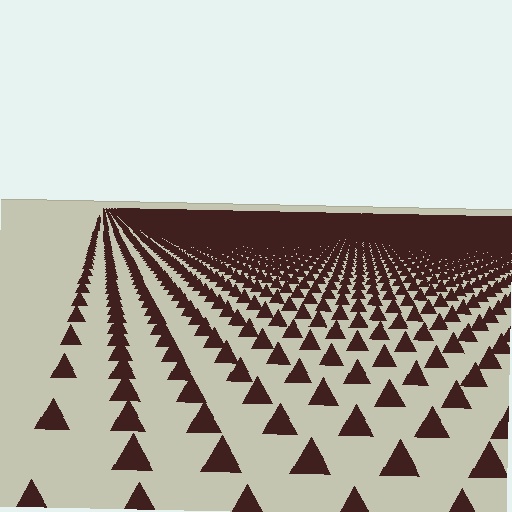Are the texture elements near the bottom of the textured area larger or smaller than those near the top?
Larger. Near the bottom, elements are closer to the viewer and appear at a bigger on-screen size.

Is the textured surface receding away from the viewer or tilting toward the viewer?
The surface is receding away from the viewer. Texture elements get smaller and denser toward the top.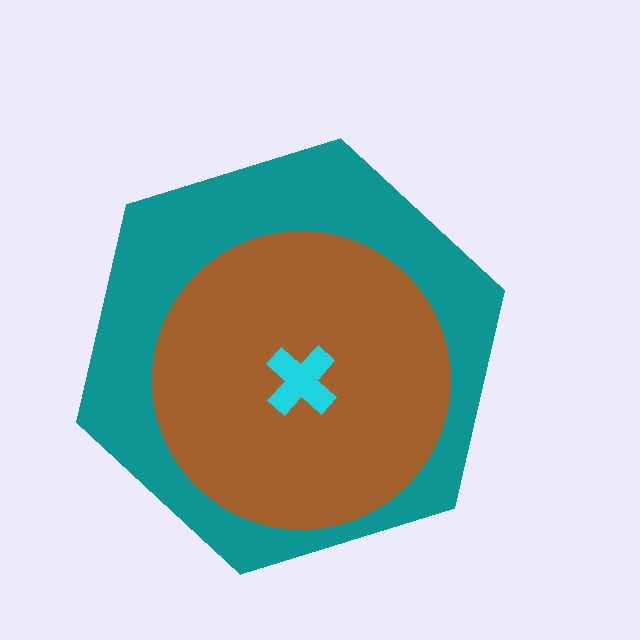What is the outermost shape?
The teal hexagon.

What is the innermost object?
The cyan cross.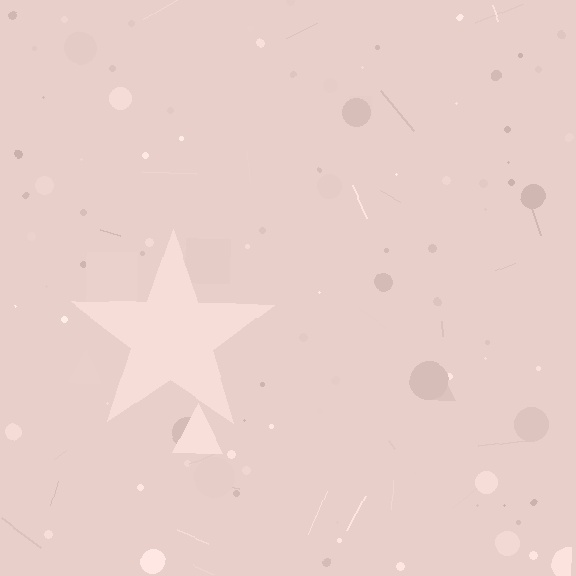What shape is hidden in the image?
A star is hidden in the image.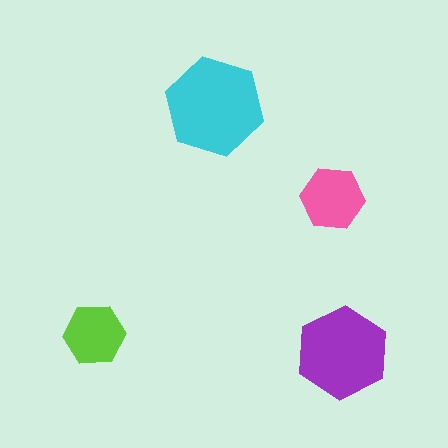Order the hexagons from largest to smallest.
the cyan one, the purple one, the pink one, the lime one.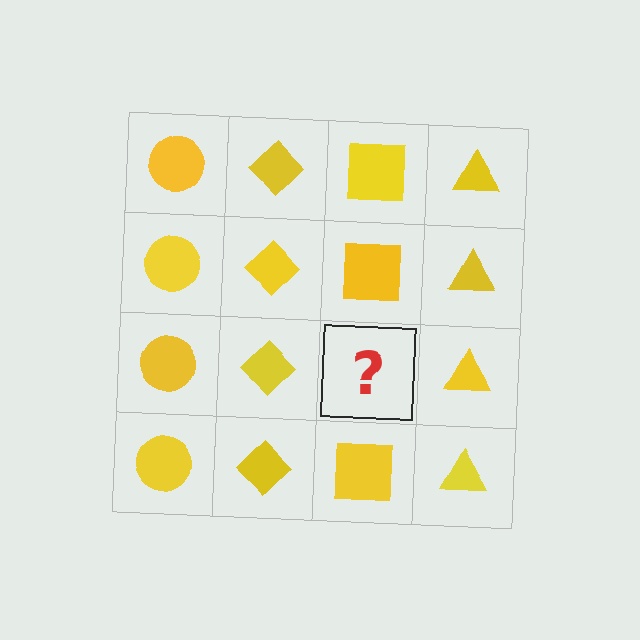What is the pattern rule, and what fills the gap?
The rule is that each column has a consistent shape. The gap should be filled with a yellow square.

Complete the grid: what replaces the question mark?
The question mark should be replaced with a yellow square.